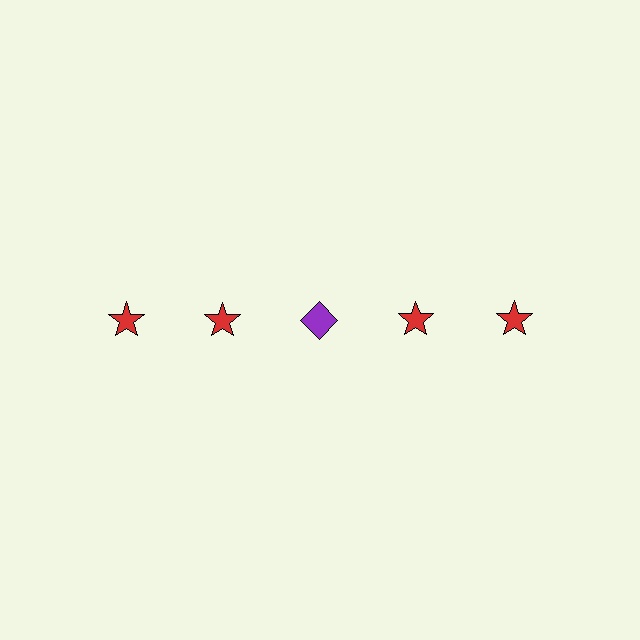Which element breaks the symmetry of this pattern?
The purple diamond in the top row, center column breaks the symmetry. All other shapes are red stars.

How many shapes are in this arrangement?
There are 5 shapes arranged in a grid pattern.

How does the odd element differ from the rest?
It differs in both color (purple instead of red) and shape (diamond instead of star).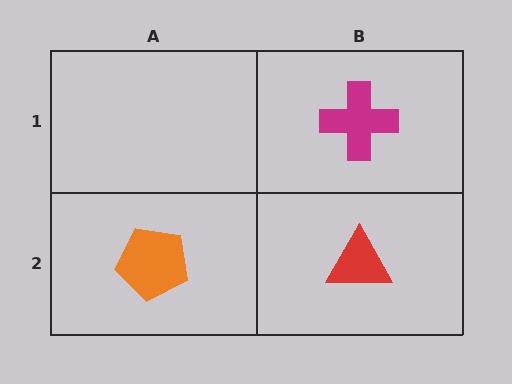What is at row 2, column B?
A red triangle.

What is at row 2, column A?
An orange pentagon.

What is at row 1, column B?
A magenta cross.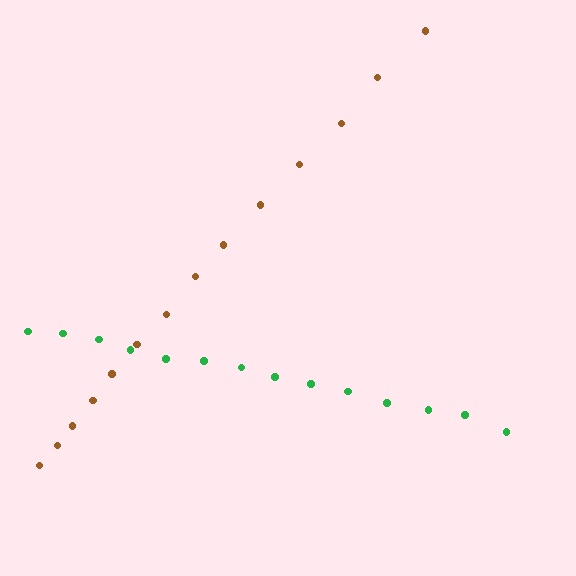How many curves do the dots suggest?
There are 2 distinct paths.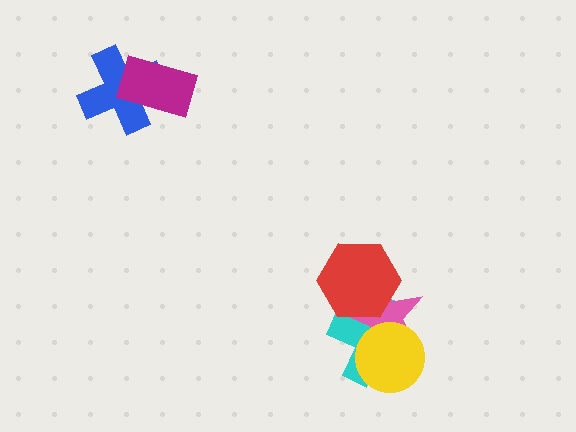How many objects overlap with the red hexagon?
2 objects overlap with the red hexagon.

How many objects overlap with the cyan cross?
3 objects overlap with the cyan cross.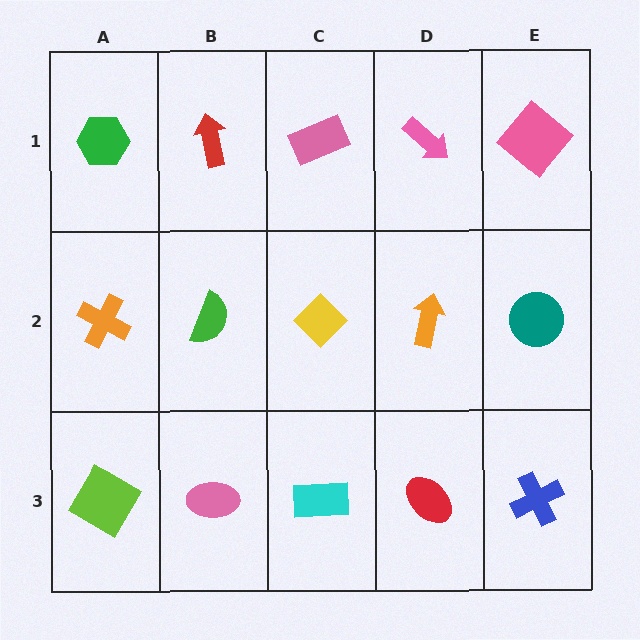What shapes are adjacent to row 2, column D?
A pink arrow (row 1, column D), a red ellipse (row 3, column D), a yellow diamond (row 2, column C), a teal circle (row 2, column E).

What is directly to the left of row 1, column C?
A red arrow.